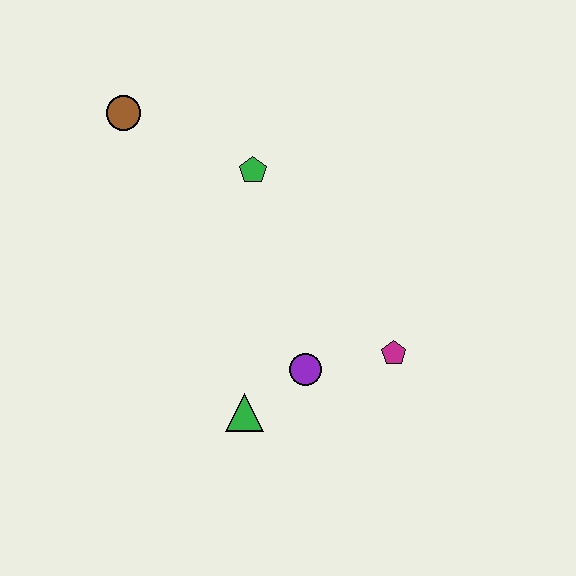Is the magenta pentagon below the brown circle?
Yes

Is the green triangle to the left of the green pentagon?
Yes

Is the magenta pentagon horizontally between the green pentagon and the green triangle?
No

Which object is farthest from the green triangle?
The brown circle is farthest from the green triangle.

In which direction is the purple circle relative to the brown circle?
The purple circle is below the brown circle.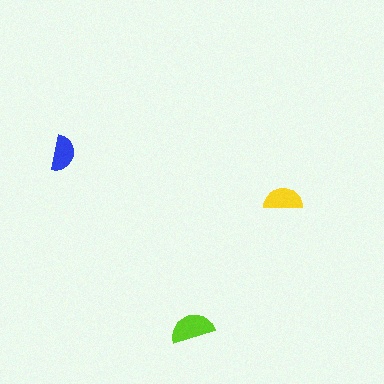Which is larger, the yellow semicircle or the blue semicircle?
The yellow one.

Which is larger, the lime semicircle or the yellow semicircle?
The lime one.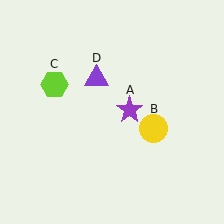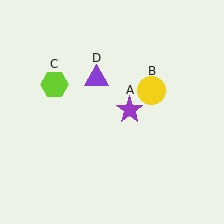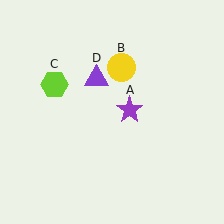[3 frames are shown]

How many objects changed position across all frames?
1 object changed position: yellow circle (object B).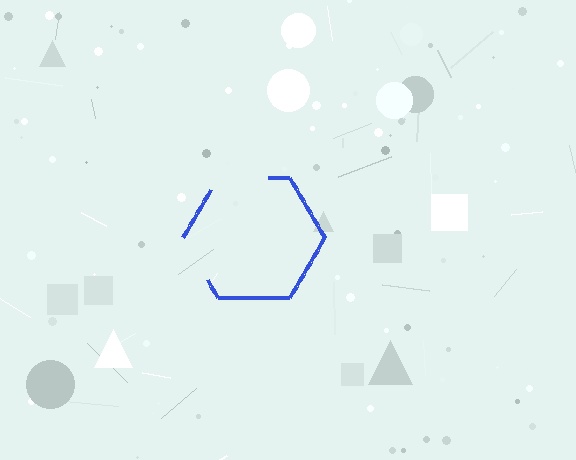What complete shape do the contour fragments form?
The contour fragments form a hexagon.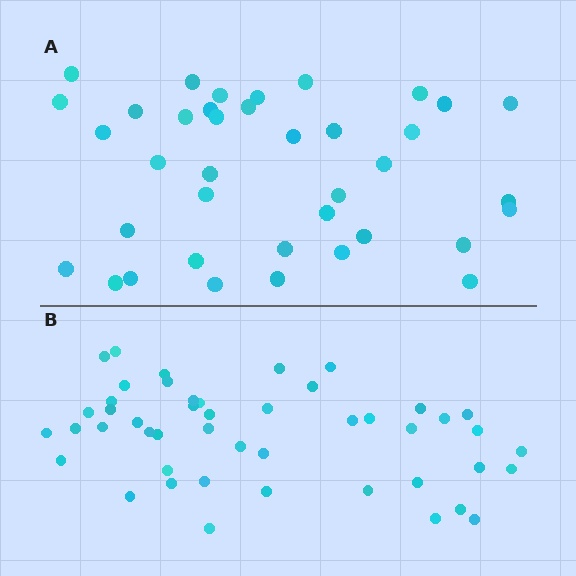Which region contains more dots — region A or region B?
Region B (the bottom region) has more dots.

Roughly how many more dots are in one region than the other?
Region B has roughly 8 or so more dots than region A.